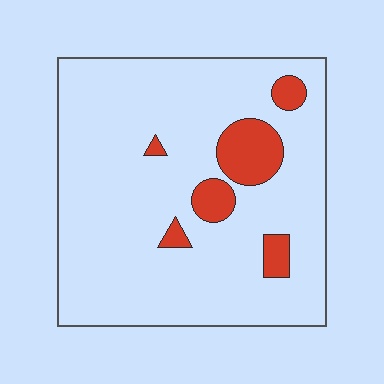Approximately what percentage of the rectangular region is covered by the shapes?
Approximately 10%.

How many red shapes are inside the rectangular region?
6.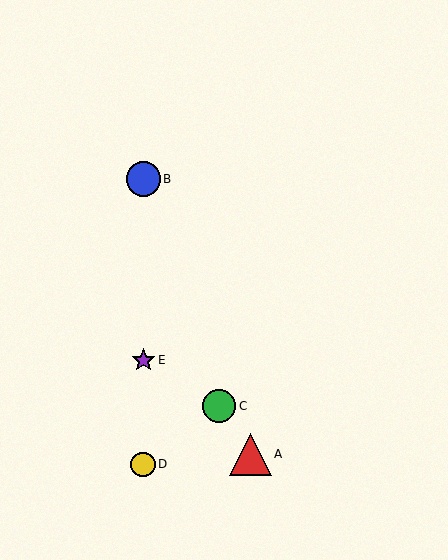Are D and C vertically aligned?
No, D is at x≈143 and C is at x≈219.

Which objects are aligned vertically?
Objects B, D, E are aligned vertically.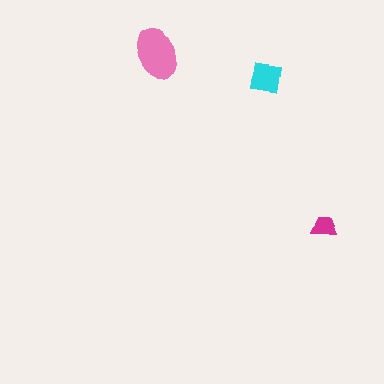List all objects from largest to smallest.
The pink ellipse, the cyan square, the magenta trapezoid.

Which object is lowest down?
The magenta trapezoid is bottommost.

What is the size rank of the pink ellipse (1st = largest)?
1st.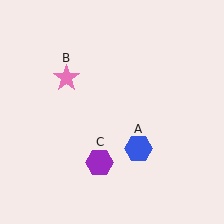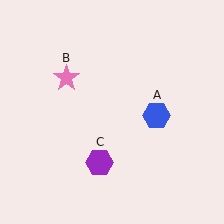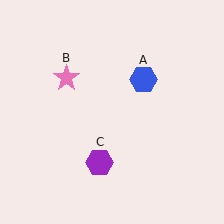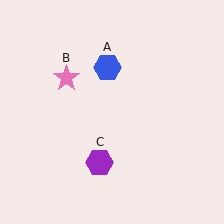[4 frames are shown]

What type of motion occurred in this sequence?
The blue hexagon (object A) rotated counterclockwise around the center of the scene.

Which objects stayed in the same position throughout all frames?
Pink star (object B) and purple hexagon (object C) remained stationary.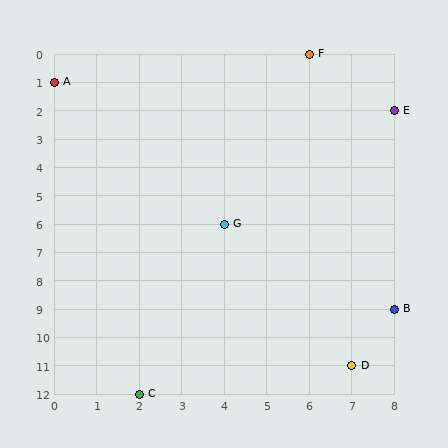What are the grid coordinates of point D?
Point D is at grid coordinates (7, 11).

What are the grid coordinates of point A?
Point A is at grid coordinates (0, 1).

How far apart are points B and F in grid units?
Points B and F are 2 columns and 9 rows apart (about 9.2 grid units diagonally).